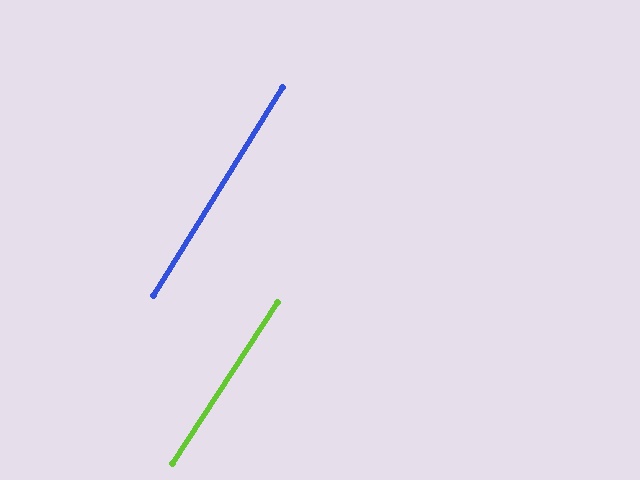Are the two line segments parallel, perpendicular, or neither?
Parallel — their directions differ by only 1.4°.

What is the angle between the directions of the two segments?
Approximately 1 degree.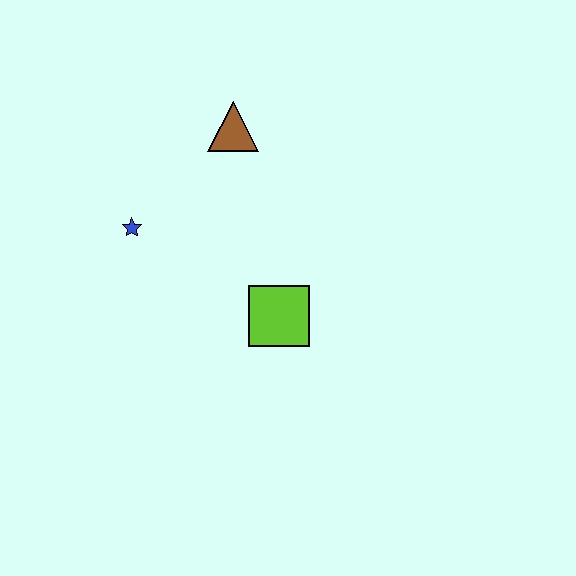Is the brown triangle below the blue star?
No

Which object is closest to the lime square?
The blue star is closest to the lime square.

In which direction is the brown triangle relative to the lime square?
The brown triangle is above the lime square.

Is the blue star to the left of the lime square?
Yes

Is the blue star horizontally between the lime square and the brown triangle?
No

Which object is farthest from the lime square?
The brown triangle is farthest from the lime square.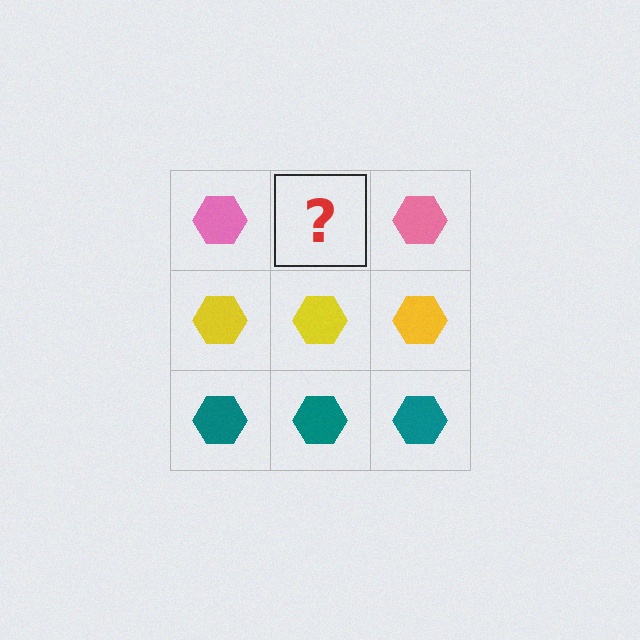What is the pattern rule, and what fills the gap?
The rule is that each row has a consistent color. The gap should be filled with a pink hexagon.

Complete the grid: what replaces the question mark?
The question mark should be replaced with a pink hexagon.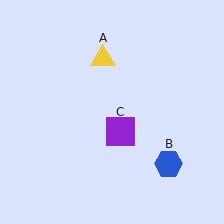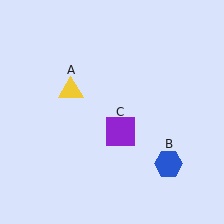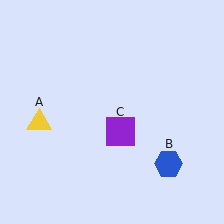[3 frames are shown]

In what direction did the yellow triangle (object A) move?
The yellow triangle (object A) moved down and to the left.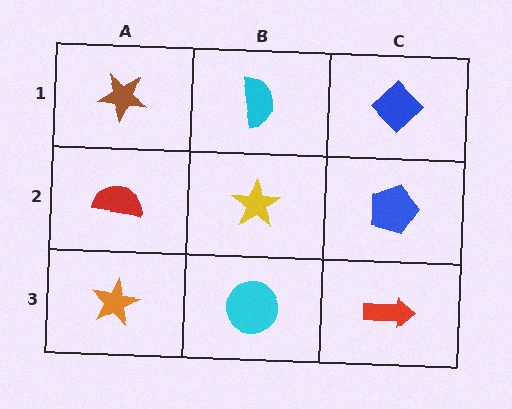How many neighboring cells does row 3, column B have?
3.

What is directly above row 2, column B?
A cyan semicircle.